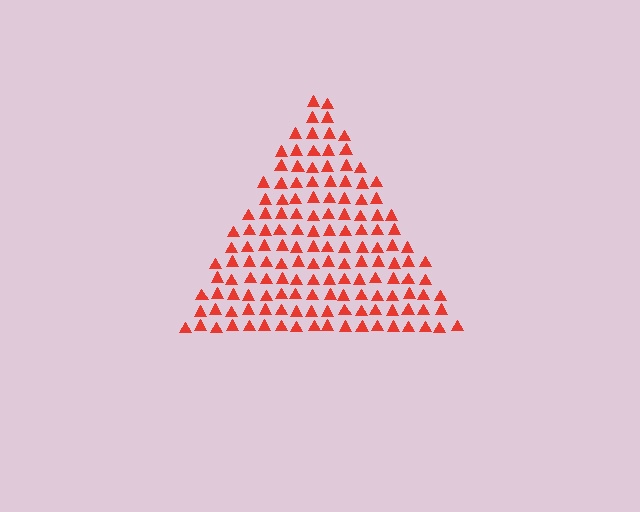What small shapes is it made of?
It is made of small triangles.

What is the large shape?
The large shape is a triangle.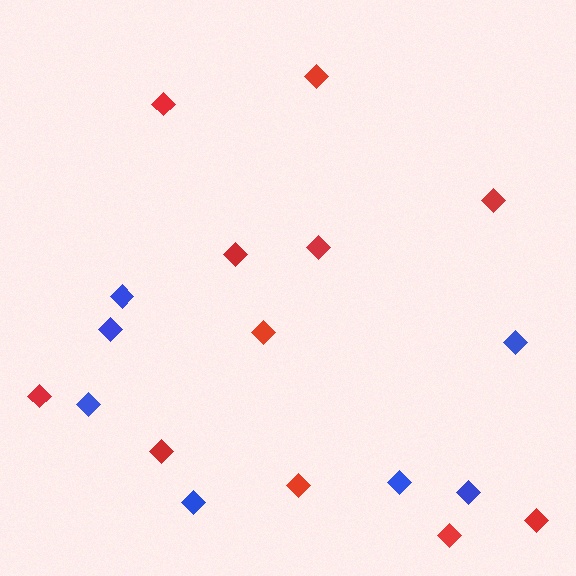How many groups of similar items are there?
There are 2 groups: one group of blue diamonds (7) and one group of red diamonds (11).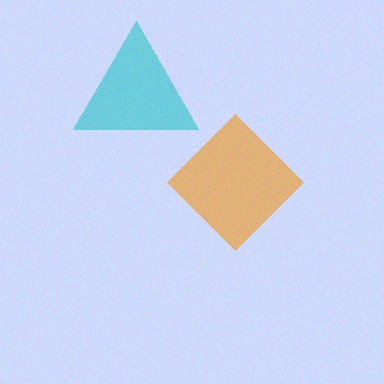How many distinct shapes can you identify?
There are 2 distinct shapes: an orange diamond, a cyan triangle.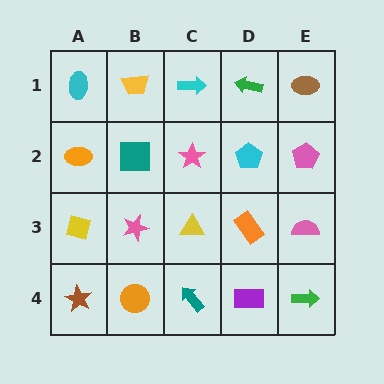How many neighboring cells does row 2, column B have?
4.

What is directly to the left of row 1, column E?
A green arrow.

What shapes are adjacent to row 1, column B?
A teal square (row 2, column B), a cyan ellipse (row 1, column A), a cyan arrow (row 1, column C).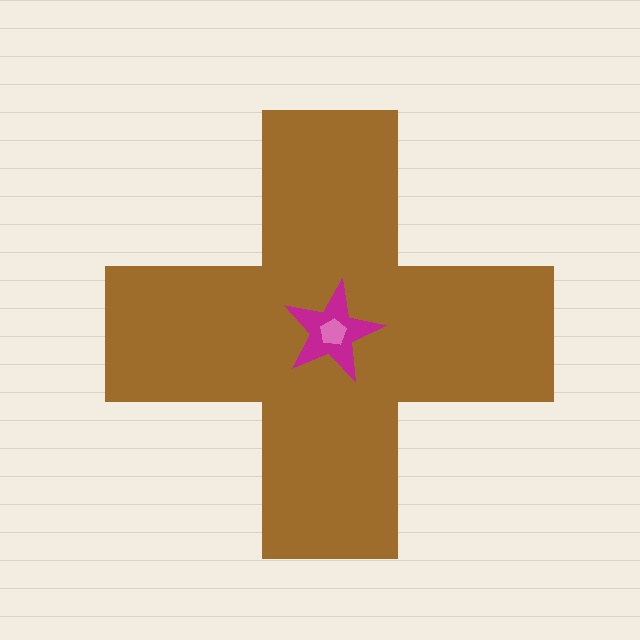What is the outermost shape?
The brown cross.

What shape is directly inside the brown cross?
The magenta star.